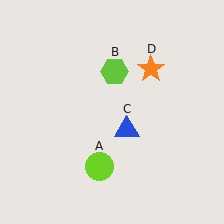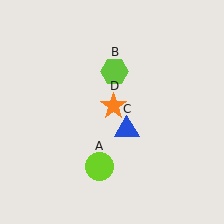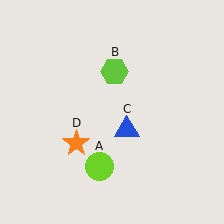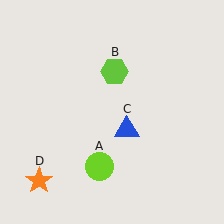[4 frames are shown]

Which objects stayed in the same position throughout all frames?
Lime circle (object A) and lime hexagon (object B) and blue triangle (object C) remained stationary.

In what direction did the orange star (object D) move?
The orange star (object D) moved down and to the left.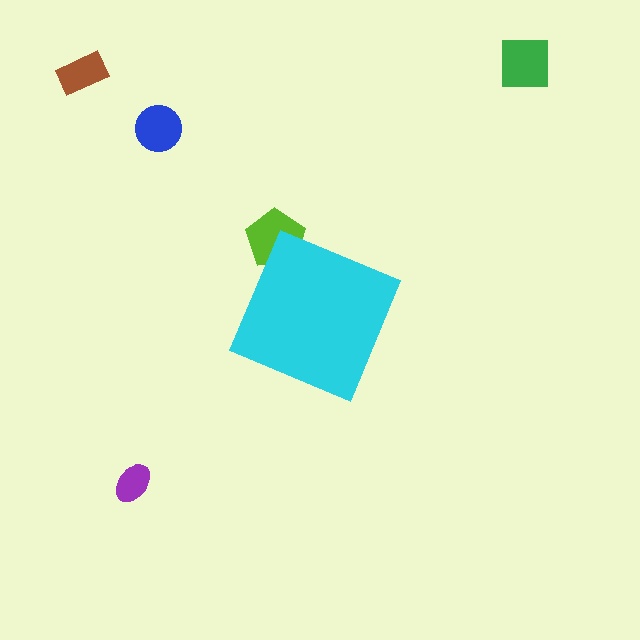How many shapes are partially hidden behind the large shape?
1 shape is partially hidden.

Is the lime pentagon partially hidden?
Yes, the lime pentagon is partially hidden behind the cyan diamond.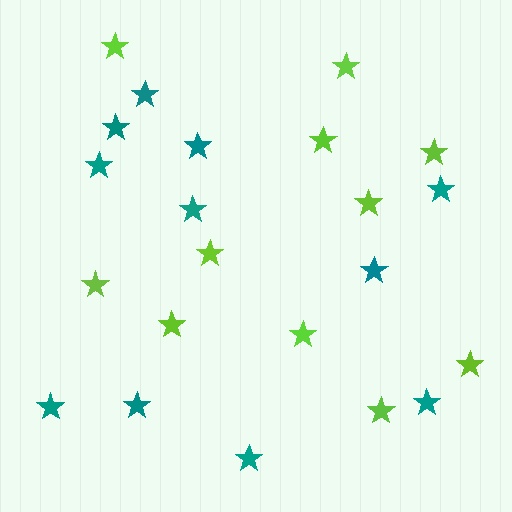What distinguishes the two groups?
There are 2 groups: one group of teal stars (11) and one group of lime stars (11).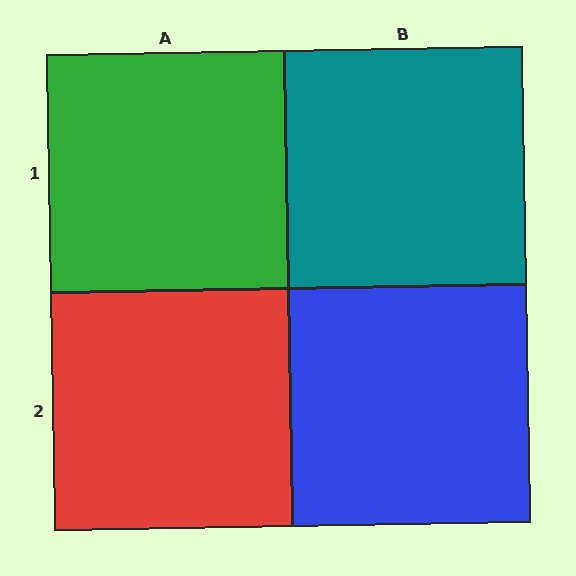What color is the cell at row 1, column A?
Green.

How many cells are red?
1 cell is red.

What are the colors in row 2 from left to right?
Red, blue.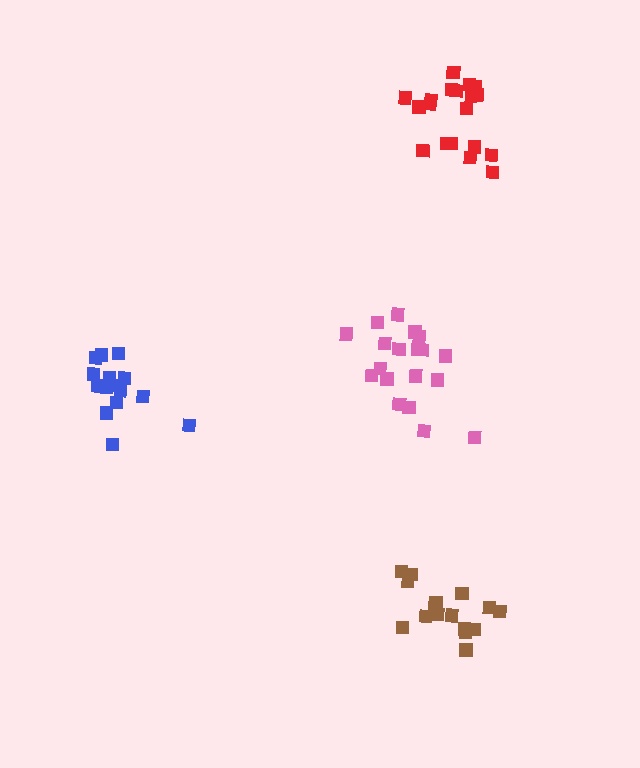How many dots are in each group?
Group 1: 19 dots, Group 2: 19 dots, Group 3: 16 dots, Group 4: 15 dots (69 total).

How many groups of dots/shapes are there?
There are 4 groups.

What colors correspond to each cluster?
The clusters are colored: pink, red, brown, blue.